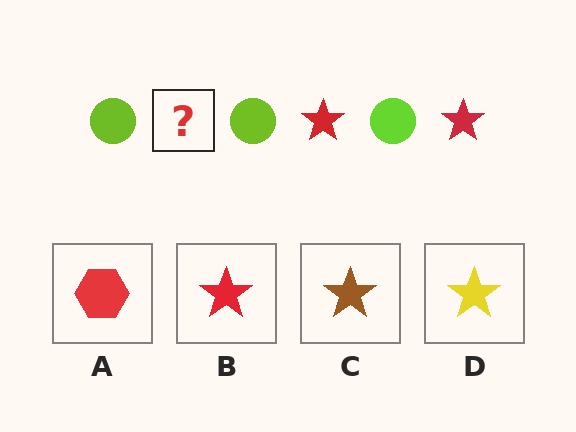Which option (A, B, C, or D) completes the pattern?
B.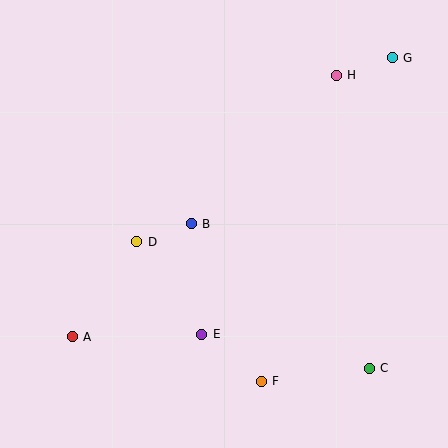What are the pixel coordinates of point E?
Point E is at (202, 334).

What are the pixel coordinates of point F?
Point F is at (261, 381).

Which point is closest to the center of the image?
Point B at (191, 224) is closest to the center.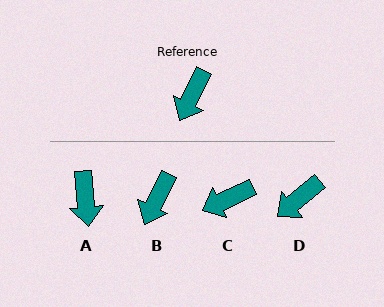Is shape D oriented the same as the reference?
No, it is off by about 24 degrees.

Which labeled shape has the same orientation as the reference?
B.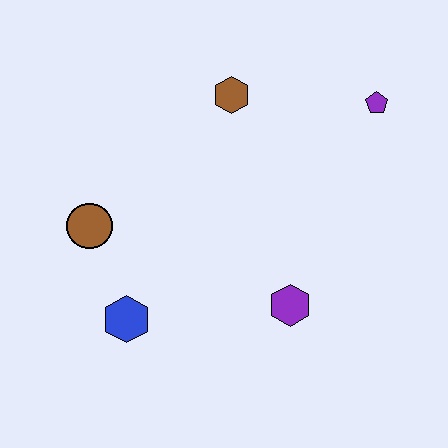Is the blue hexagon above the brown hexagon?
No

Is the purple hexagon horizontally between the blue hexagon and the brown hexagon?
No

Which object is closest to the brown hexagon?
The purple pentagon is closest to the brown hexagon.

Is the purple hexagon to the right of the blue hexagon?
Yes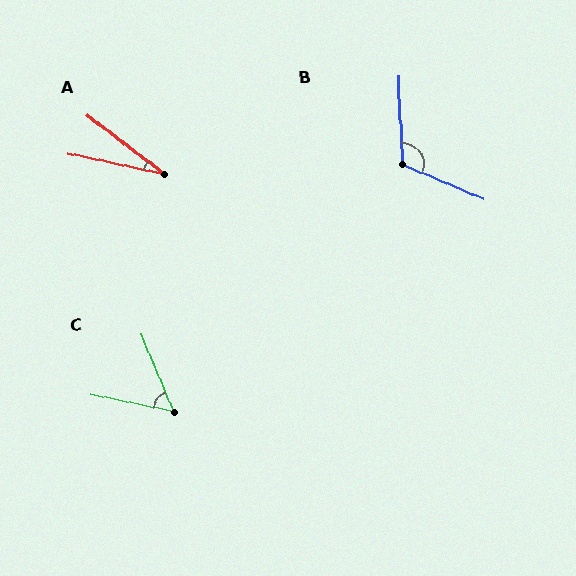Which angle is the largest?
B, at approximately 115 degrees.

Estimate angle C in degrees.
Approximately 56 degrees.